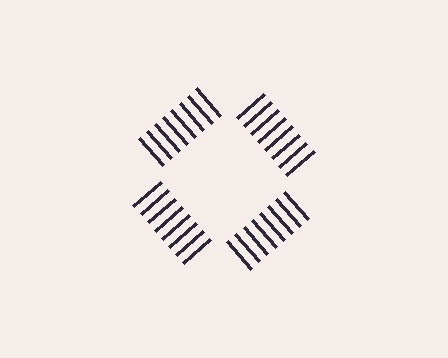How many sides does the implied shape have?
4 sides — the line-ends trace a square.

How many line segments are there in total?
32 — 8 along each of the 4 edges.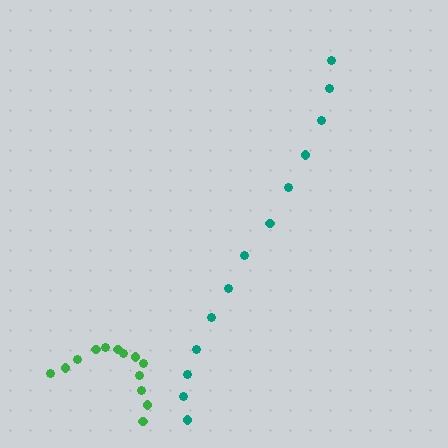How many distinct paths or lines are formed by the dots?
There are 2 distinct paths.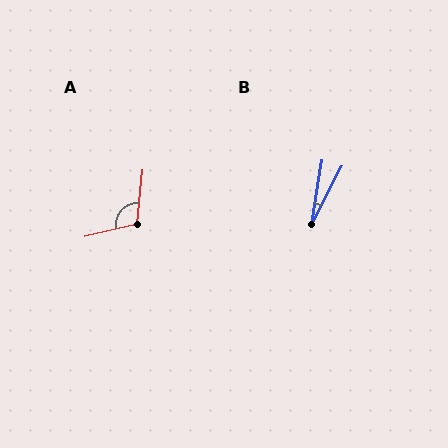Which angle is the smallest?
B, at approximately 18 degrees.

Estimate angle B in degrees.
Approximately 18 degrees.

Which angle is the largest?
A, at approximately 109 degrees.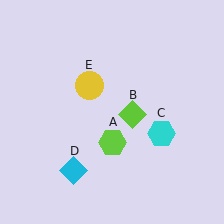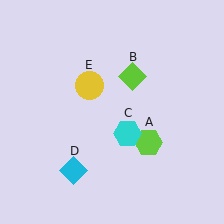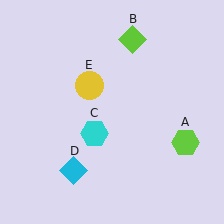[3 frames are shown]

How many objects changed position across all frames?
3 objects changed position: lime hexagon (object A), lime diamond (object B), cyan hexagon (object C).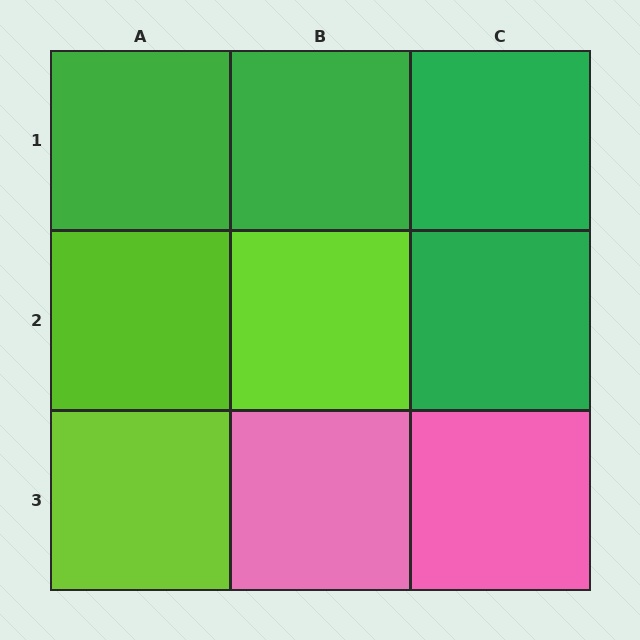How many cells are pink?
2 cells are pink.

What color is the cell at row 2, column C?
Green.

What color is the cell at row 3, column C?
Pink.